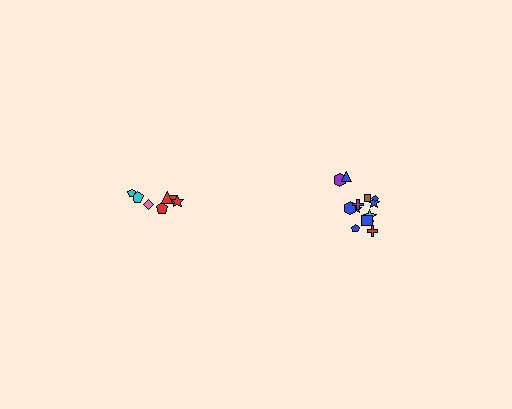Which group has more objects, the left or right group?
The right group.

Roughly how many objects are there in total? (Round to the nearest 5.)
Roughly 20 objects in total.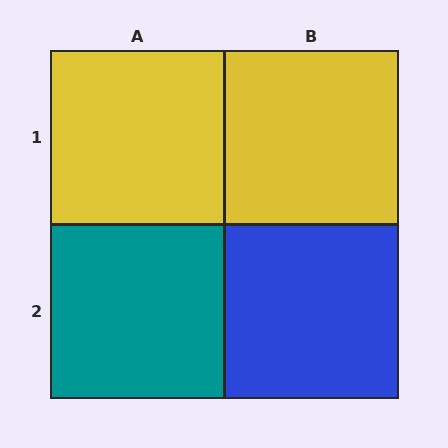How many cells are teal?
1 cell is teal.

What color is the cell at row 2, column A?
Teal.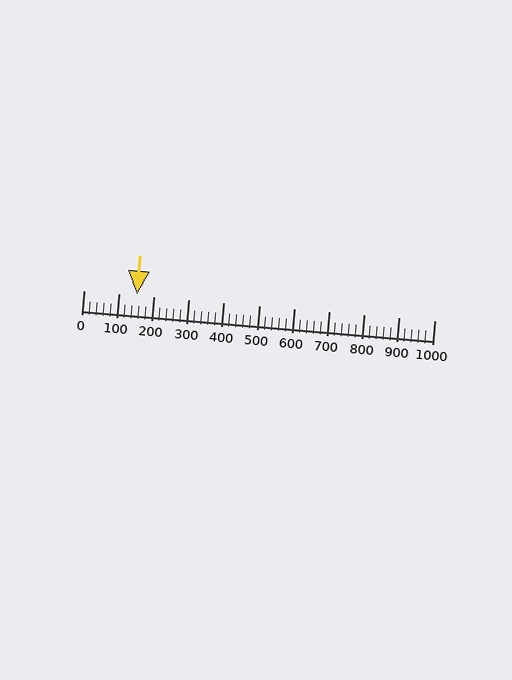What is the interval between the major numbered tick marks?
The major tick marks are spaced 100 units apart.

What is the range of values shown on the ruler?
The ruler shows values from 0 to 1000.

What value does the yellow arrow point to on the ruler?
The yellow arrow points to approximately 152.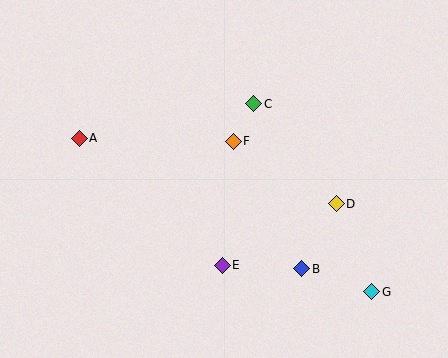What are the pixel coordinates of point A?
Point A is at (79, 138).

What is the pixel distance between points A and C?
The distance between A and C is 177 pixels.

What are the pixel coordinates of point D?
Point D is at (336, 204).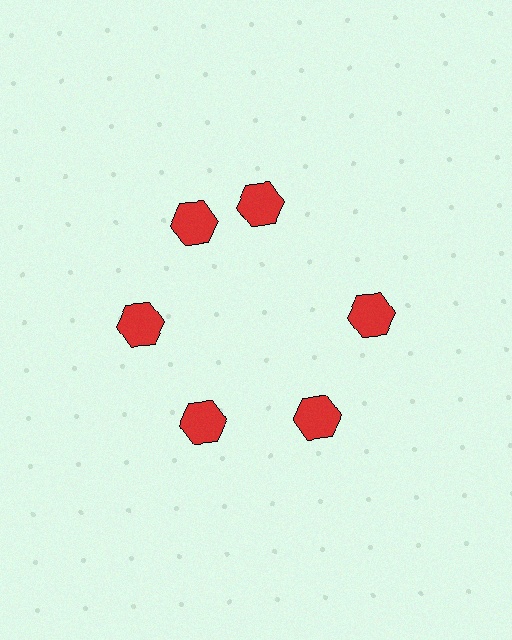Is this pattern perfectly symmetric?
No. The 6 red hexagons are arranged in a ring, but one element near the 1 o'clock position is rotated out of alignment along the ring, breaking the 6-fold rotational symmetry.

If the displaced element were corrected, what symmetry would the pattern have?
It would have 6-fold rotational symmetry — the pattern would map onto itself every 60 degrees.